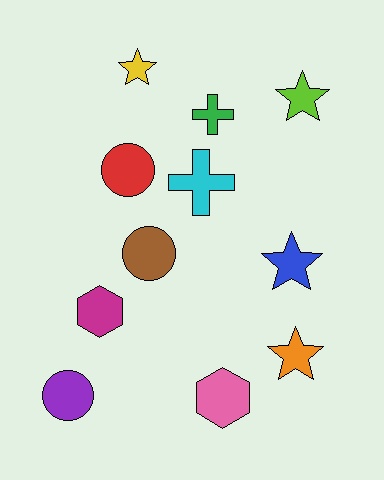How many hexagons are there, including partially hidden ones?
There are 2 hexagons.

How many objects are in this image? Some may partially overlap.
There are 11 objects.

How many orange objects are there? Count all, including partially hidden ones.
There is 1 orange object.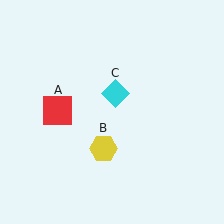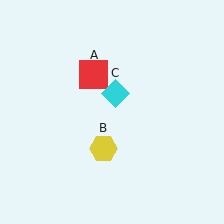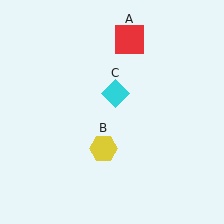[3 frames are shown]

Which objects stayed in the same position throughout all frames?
Yellow hexagon (object B) and cyan diamond (object C) remained stationary.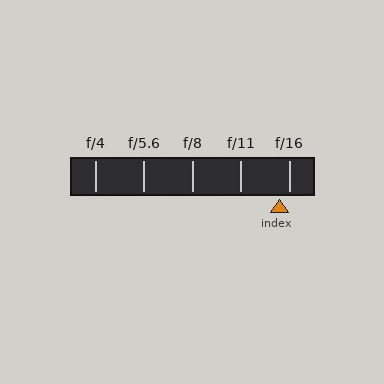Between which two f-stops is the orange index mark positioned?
The index mark is between f/11 and f/16.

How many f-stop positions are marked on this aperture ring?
There are 5 f-stop positions marked.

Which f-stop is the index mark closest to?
The index mark is closest to f/16.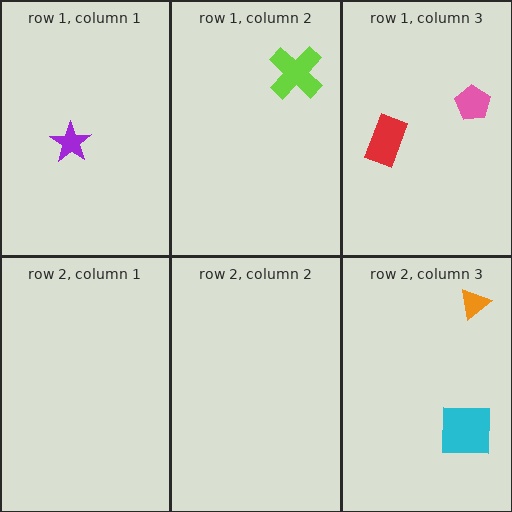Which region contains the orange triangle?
The row 2, column 3 region.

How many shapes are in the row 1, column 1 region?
1.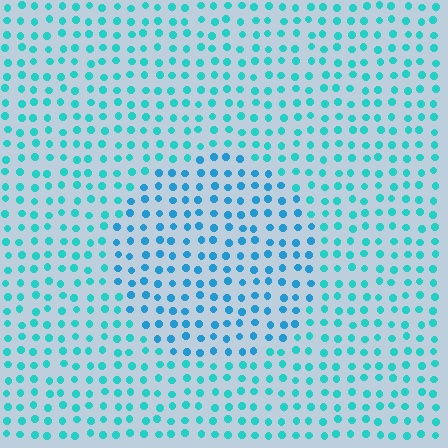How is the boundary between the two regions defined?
The boundary is defined purely by a slight shift in hue (about 23 degrees). Spacing, size, and orientation are identical on both sides.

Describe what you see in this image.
The image is filled with small cyan elements in a uniform arrangement. A circle-shaped region is visible where the elements are tinted to a slightly different hue, forming a subtle color boundary.